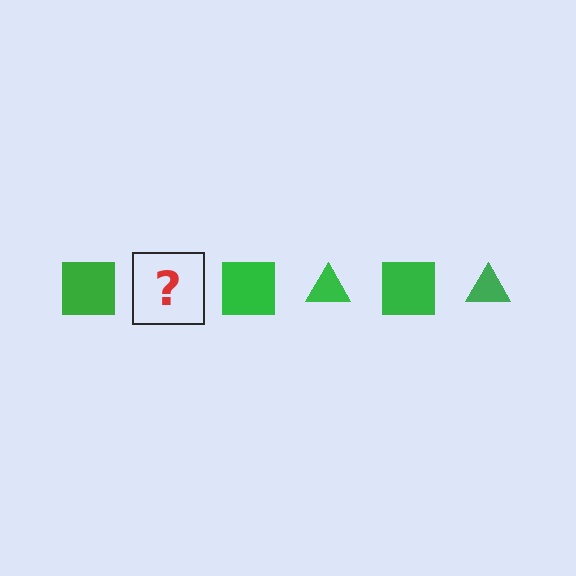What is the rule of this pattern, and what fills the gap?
The rule is that the pattern cycles through square, triangle shapes in green. The gap should be filled with a green triangle.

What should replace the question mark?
The question mark should be replaced with a green triangle.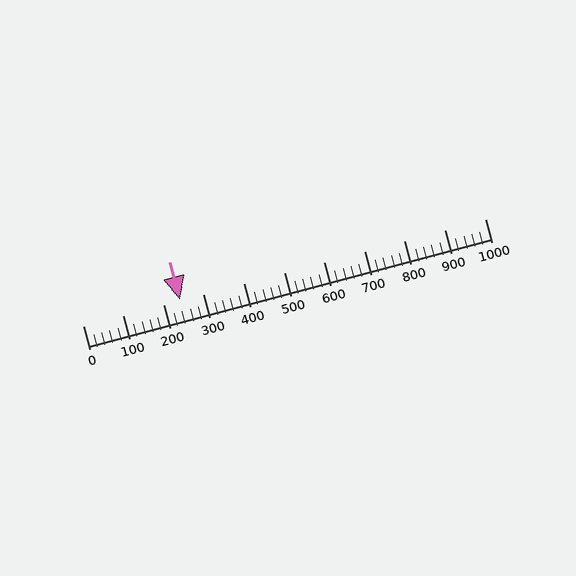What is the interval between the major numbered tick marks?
The major tick marks are spaced 100 units apart.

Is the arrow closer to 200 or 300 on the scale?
The arrow is closer to 200.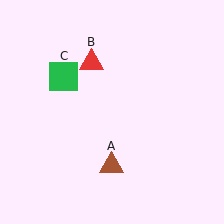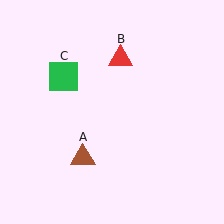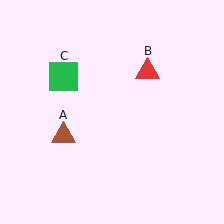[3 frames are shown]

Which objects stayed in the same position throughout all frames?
Green square (object C) remained stationary.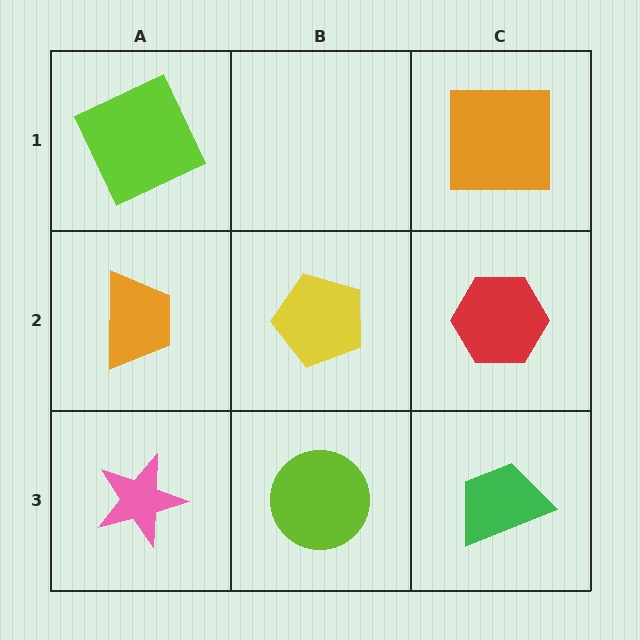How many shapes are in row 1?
2 shapes.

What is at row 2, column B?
A yellow pentagon.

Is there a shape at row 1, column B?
No, that cell is empty.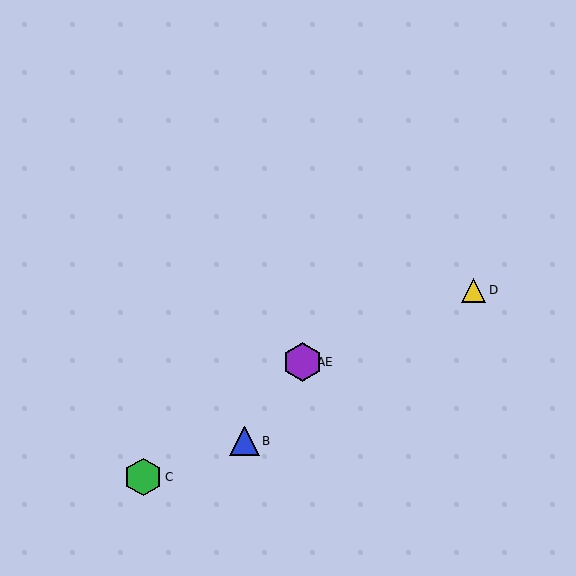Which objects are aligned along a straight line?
Objects A, B, E are aligned along a straight line.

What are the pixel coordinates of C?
Object C is at (143, 477).